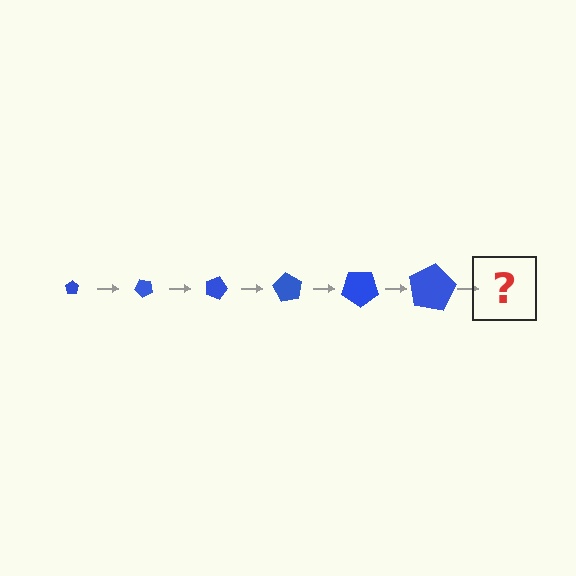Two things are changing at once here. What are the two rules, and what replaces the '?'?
The two rules are that the pentagon grows larger each step and it rotates 45 degrees each step. The '?' should be a pentagon, larger than the previous one and rotated 270 degrees from the start.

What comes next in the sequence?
The next element should be a pentagon, larger than the previous one and rotated 270 degrees from the start.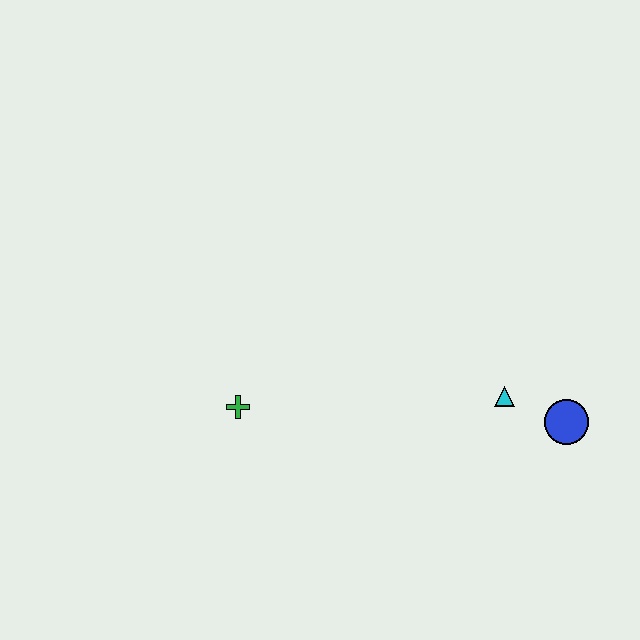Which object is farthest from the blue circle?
The green cross is farthest from the blue circle.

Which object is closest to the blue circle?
The cyan triangle is closest to the blue circle.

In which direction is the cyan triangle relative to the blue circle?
The cyan triangle is to the left of the blue circle.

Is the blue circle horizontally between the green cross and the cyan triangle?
No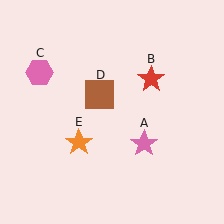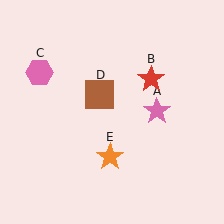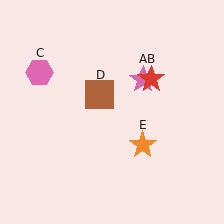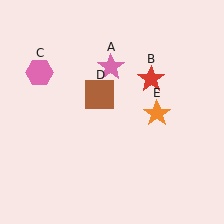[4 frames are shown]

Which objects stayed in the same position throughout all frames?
Red star (object B) and pink hexagon (object C) and brown square (object D) remained stationary.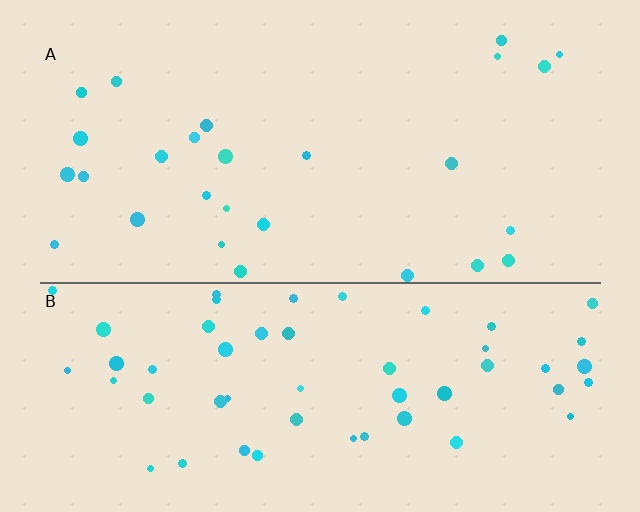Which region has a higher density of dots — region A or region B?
B (the bottom).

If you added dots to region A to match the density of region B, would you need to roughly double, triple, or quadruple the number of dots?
Approximately double.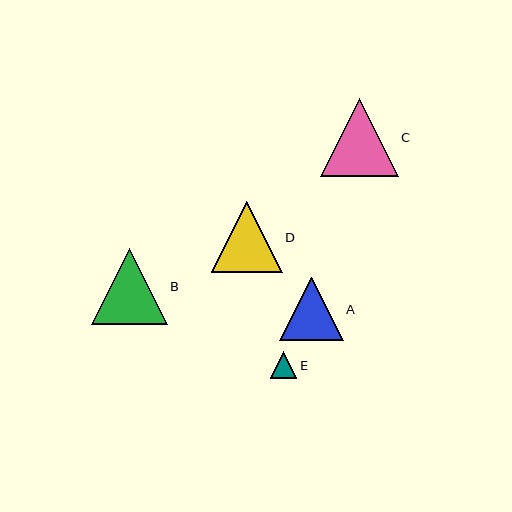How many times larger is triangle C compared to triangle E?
Triangle C is approximately 2.9 times the size of triangle E.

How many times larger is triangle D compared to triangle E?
Triangle D is approximately 2.6 times the size of triangle E.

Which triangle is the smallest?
Triangle E is the smallest with a size of approximately 27 pixels.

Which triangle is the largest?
Triangle C is the largest with a size of approximately 78 pixels.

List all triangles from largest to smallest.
From largest to smallest: C, B, D, A, E.